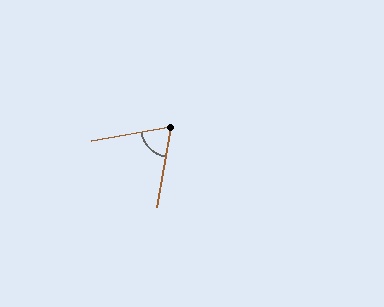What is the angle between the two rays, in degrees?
Approximately 69 degrees.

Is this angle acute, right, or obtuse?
It is acute.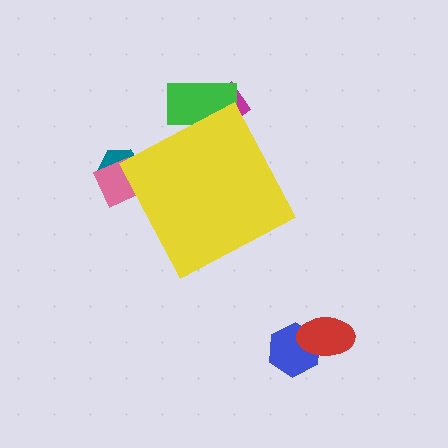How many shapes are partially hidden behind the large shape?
4 shapes are partially hidden.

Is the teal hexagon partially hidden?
Yes, the teal hexagon is partially hidden behind the yellow diamond.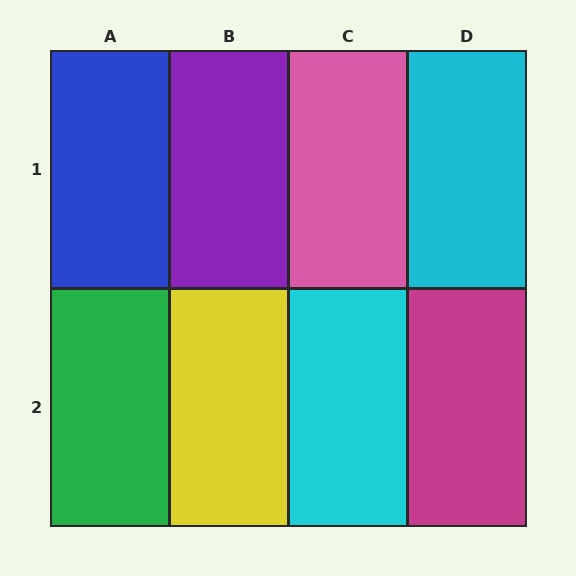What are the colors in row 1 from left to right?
Blue, purple, pink, cyan.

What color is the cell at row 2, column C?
Cyan.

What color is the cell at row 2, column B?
Yellow.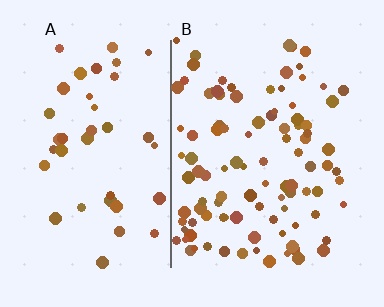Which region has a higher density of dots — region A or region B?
B (the right).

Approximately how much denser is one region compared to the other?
Approximately 2.5× — region B over region A.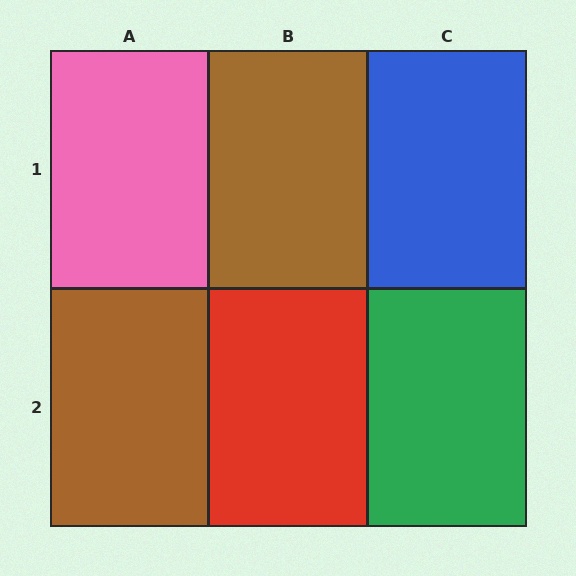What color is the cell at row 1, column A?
Pink.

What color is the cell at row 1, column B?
Brown.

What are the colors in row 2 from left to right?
Brown, red, green.